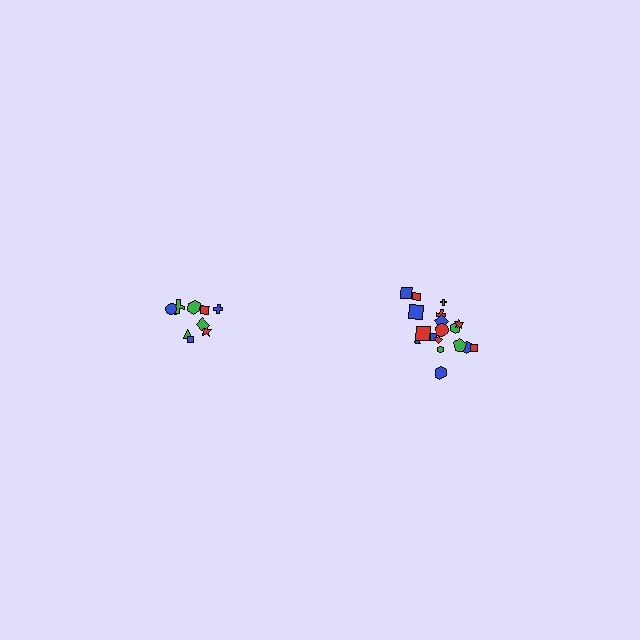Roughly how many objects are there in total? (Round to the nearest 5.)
Roughly 30 objects in total.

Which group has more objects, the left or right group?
The right group.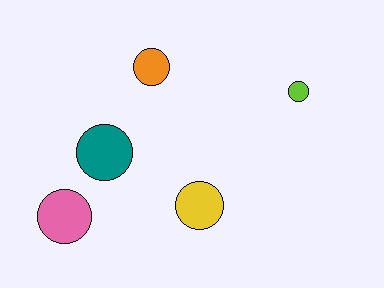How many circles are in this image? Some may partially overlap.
There are 5 circles.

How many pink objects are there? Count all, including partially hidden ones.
There is 1 pink object.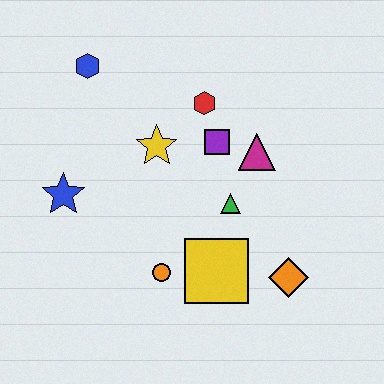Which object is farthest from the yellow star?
The orange diamond is farthest from the yellow star.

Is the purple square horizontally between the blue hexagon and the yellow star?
No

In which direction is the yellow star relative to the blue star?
The yellow star is to the right of the blue star.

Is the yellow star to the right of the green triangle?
No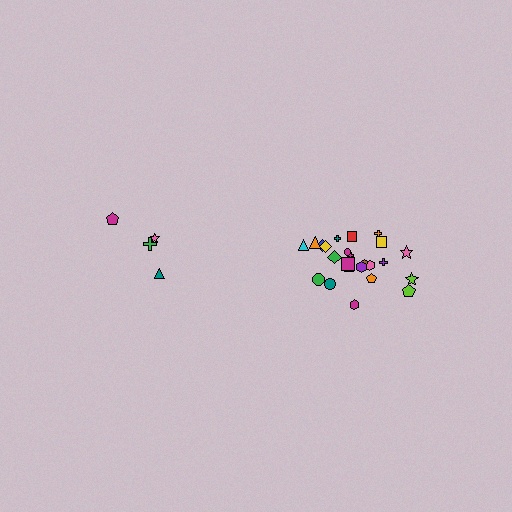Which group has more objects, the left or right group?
The right group.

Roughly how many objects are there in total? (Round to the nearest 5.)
Roughly 30 objects in total.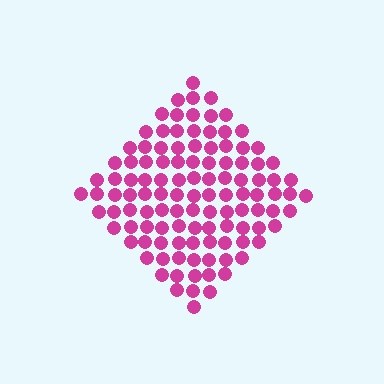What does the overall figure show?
The overall figure shows a diamond.